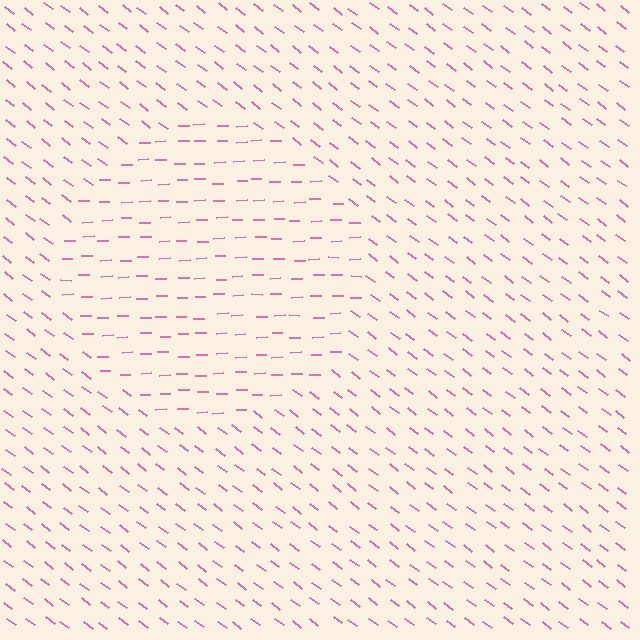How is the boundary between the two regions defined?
The boundary is defined purely by a change in line orientation (approximately 38 degrees difference). All lines are the same color and thickness.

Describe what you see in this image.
The image is filled with small pink line segments. A circle region in the image has lines oriented differently from the surrounding lines, creating a visible texture boundary.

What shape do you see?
I see a circle.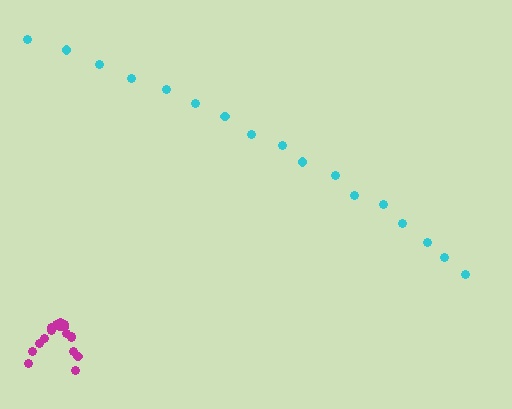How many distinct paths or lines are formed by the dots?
There are 2 distinct paths.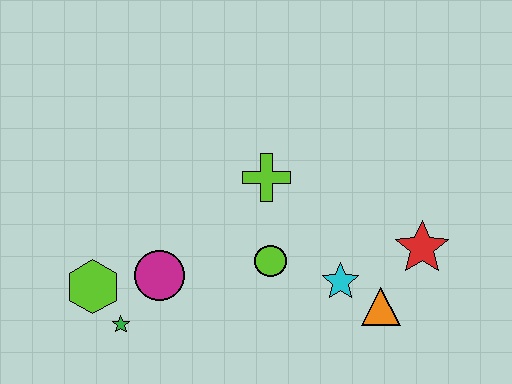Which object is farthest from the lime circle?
The lime hexagon is farthest from the lime circle.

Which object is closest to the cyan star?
The orange triangle is closest to the cyan star.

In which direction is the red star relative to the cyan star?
The red star is to the right of the cyan star.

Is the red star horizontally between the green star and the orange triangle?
No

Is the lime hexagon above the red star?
No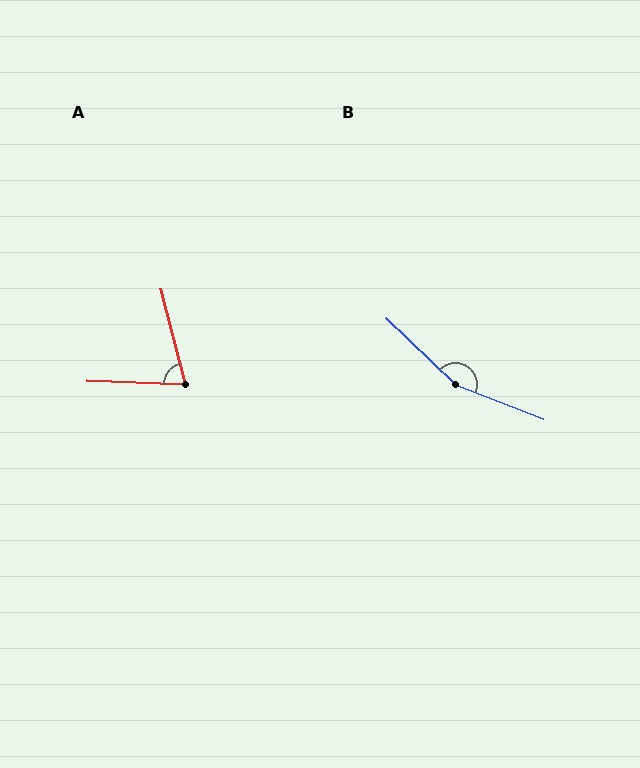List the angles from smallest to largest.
A (74°), B (158°).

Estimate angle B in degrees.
Approximately 158 degrees.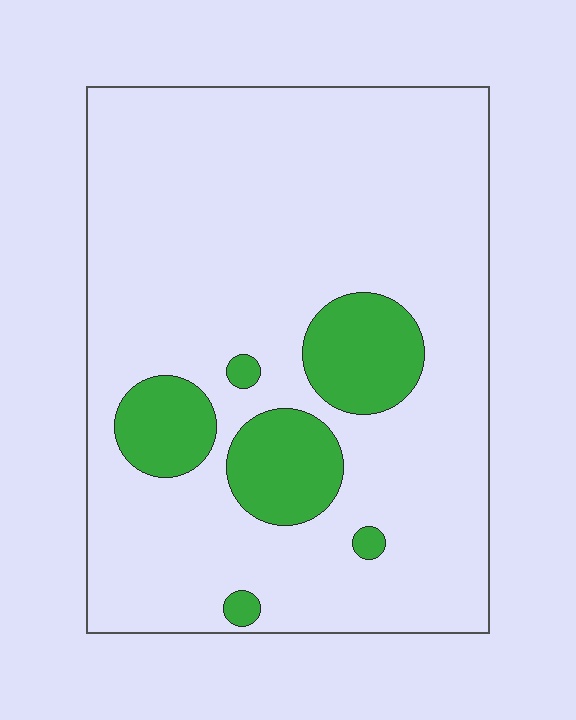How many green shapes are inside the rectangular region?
6.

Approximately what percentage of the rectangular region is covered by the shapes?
Approximately 15%.